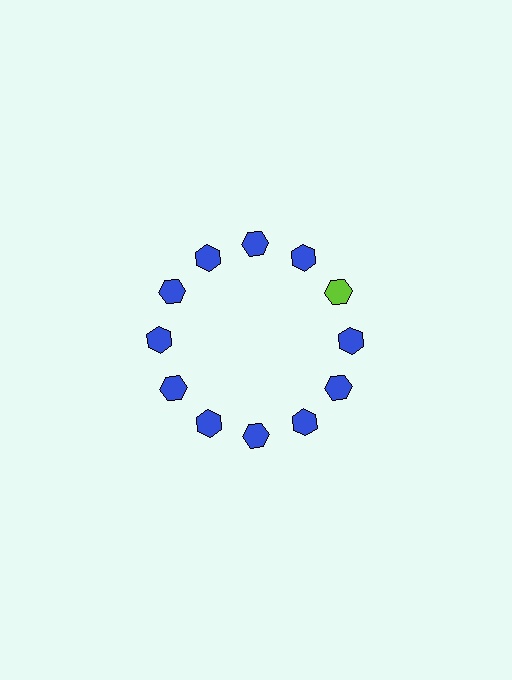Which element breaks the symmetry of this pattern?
The lime hexagon at roughly the 2 o'clock position breaks the symmetry. All other shapes are blue hexagons.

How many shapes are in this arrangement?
There are 12 shapes arranged in a ring pattern.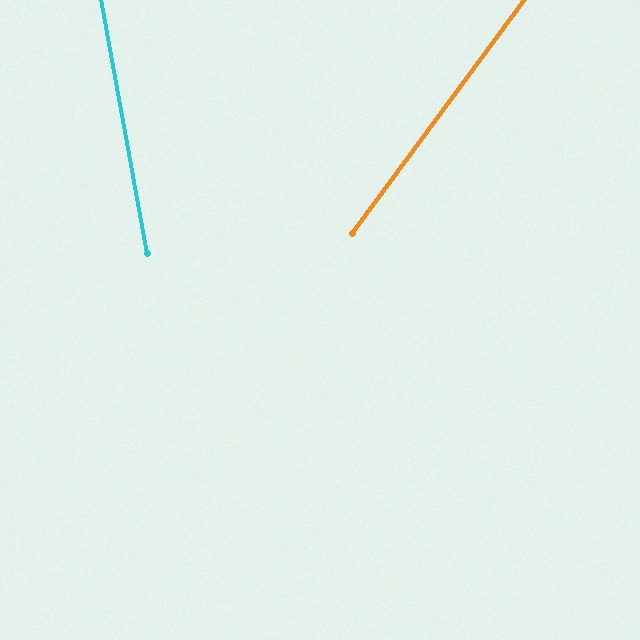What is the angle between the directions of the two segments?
Approximately 47 degrees.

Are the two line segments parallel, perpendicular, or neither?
Neither parallel nor perpendicular — they differ by about 47°.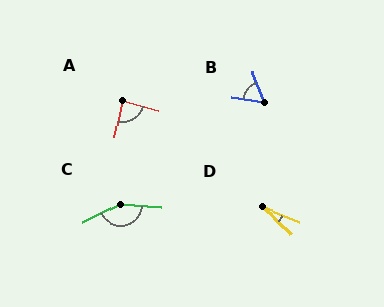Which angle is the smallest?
D, at approximately 20 degrees.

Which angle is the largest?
C, at approximately 148 degrees.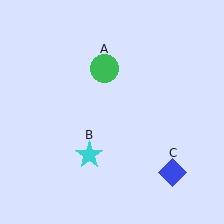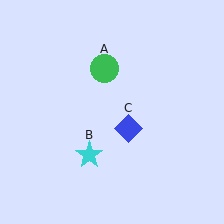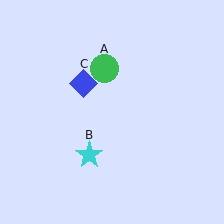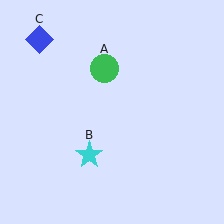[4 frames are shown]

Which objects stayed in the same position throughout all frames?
Green circle (object A) and cyan star (object B) remained stationary.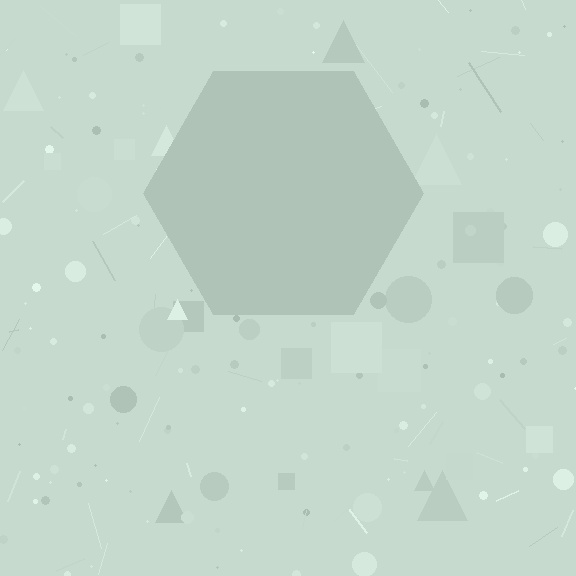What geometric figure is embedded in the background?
A hexagon is embedded in the background.